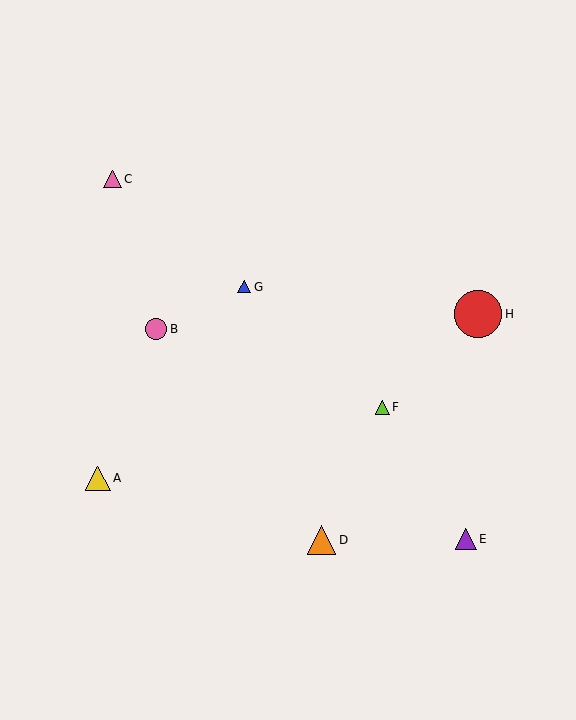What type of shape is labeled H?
Shape H is a red circle.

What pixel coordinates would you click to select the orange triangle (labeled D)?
Click at (322, 540) to select the orange triangle D.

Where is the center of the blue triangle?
The center of the blue triangle is at (244, 287).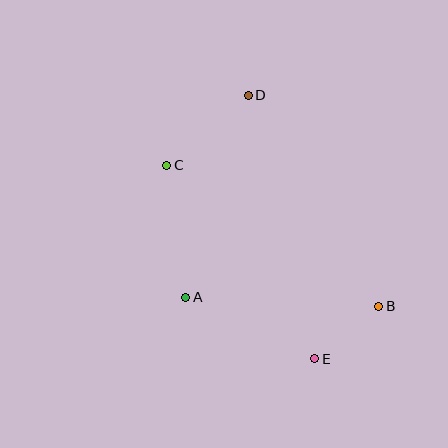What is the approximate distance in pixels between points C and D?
The distance between C and D is approximately 107 pixels.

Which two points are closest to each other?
Points B and E are closest to each other.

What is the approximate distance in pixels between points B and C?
The distance between B and C is approximately 254 pixels.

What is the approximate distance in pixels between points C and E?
The distance between C and E is approximately 243 pixels.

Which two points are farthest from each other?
Points D and E are farthest from each other.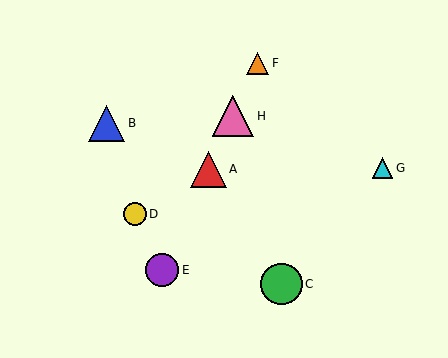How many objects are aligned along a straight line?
4 objects (A, E, F, H) are aligned along a straight line.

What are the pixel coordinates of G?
Object G is at (383, 168).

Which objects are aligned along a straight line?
Objects A, E, F, H are aligned along a straight line.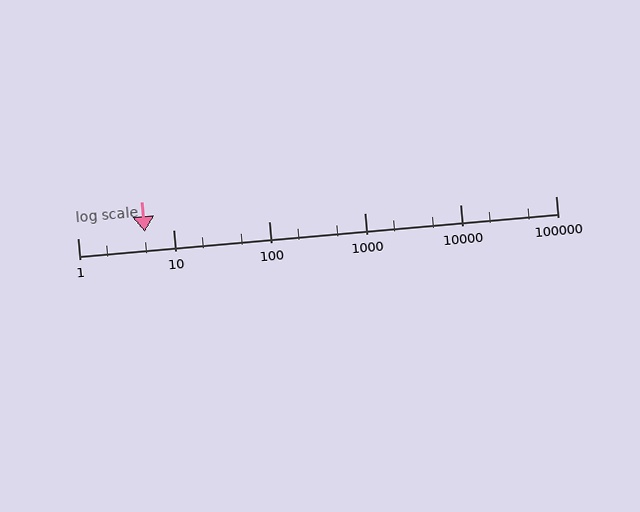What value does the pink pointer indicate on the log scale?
The pointer indicates approximately 5.1.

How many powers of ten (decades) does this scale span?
The scale spans 5 decades, from 1 to 100000.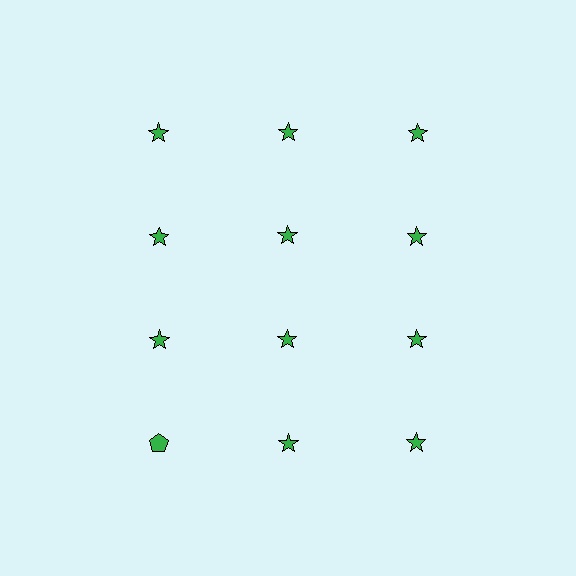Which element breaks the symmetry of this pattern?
The green pentagon in the fourth row, leftmost column breaks the symmetry. All other shapes are green stars.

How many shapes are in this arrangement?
There are 12 shapes arranged in a grid pattern.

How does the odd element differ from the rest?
It has a different shape: pentagon instead of star.